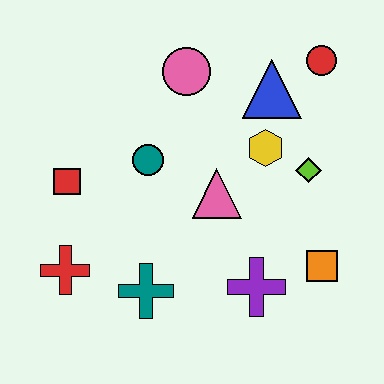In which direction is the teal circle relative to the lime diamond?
The teal circle is to the left of the lime diamond.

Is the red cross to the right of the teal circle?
No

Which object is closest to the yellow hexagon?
The lime diamond is closest to the yellow hexagon.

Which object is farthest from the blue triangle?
The red cross is farthest from the blue triangle.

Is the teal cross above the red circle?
No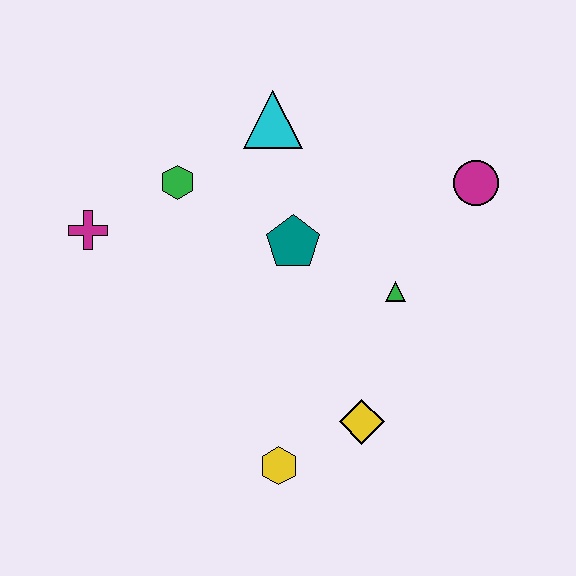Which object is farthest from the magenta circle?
The magenta cross is farthest from the magenta circle.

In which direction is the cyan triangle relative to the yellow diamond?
The cyan triangle is above the yellow diamond.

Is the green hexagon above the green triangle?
Yes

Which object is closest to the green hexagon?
The magenta cross is closest to the green hexagon.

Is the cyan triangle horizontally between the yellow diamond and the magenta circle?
No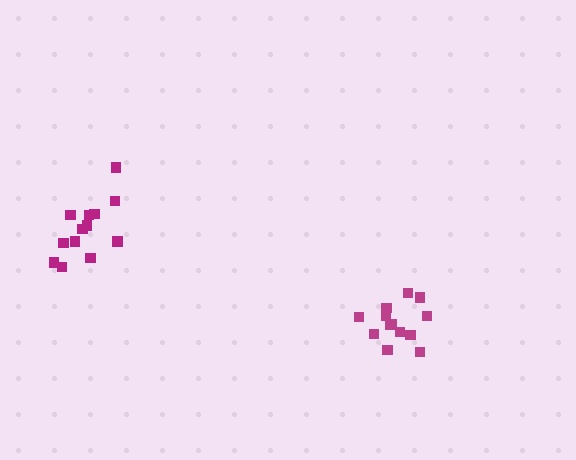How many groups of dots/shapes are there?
There are 2 groups.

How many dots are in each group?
Group 1: 13 dots, Group 2: 13 dots (26 total).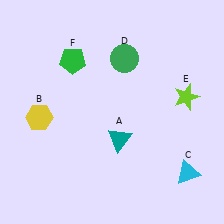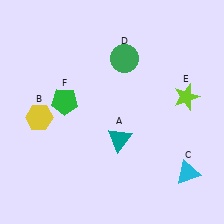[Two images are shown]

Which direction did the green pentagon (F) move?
The green pentagon (F) moved down.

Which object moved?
The green pentagon (F) moved down.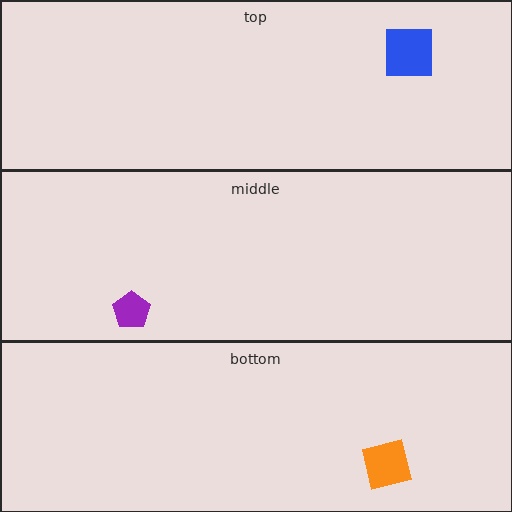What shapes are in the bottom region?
The orange square.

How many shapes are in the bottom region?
1.